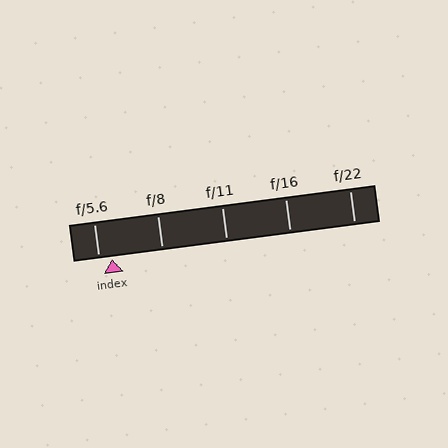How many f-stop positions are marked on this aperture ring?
There are 5 f-stop positions marked.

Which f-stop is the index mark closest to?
The index mark is closest to f/5.6.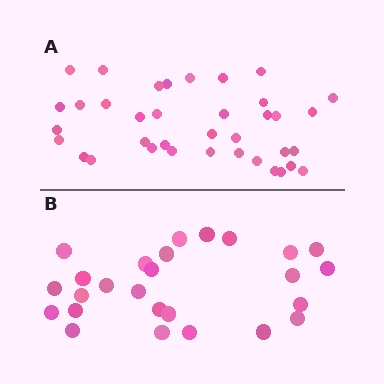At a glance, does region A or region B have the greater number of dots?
Region A (the top region) has more dots.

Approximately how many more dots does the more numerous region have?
Region A has roughly 12 or so more dots than region B.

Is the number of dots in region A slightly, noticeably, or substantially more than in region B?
Region A has noticeably more, but not dramatically so. The ratio is roughly 1.4 to 1.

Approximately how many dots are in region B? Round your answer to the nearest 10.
About 30 dots. (The exact count is 26, which rounds to 30.)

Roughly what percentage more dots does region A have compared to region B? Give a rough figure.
About 40% more.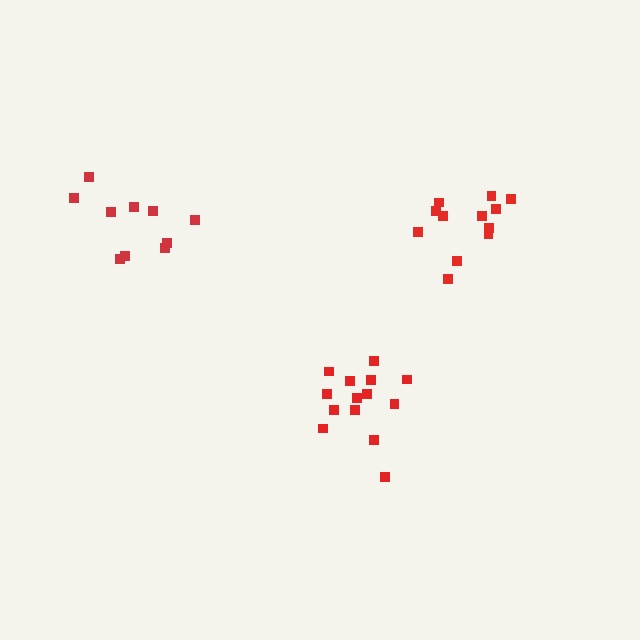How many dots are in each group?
Group 1: 10 dots, Group 2: 12 dots, Group 3: 14 dots (36 total).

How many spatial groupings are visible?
There are 3 spatial groupings.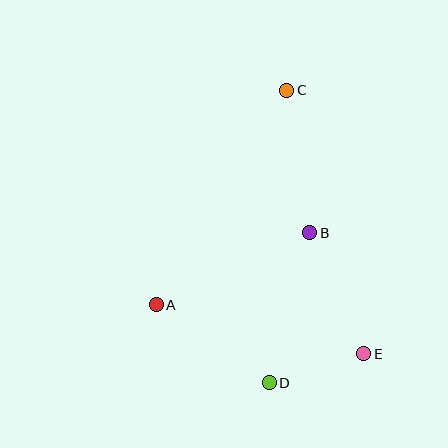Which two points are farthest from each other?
Points C and D are farthest from each other.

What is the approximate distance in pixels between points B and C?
The distance between B and C is approximately 144 pixels.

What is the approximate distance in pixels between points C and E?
The distance between C and E is approximately 275 pixels.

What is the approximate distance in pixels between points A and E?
The distance between A and E is approximately 213 pixels.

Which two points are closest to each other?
Points D and E are closest to each other.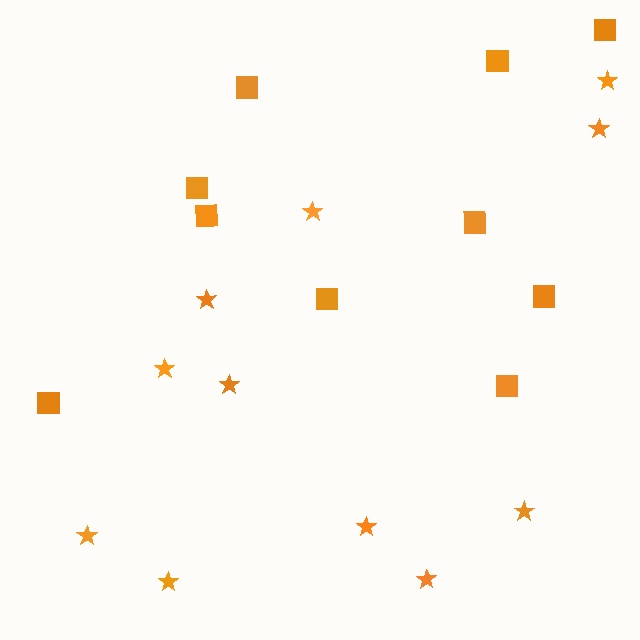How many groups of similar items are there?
There are 2 groups: one group of squares (10) and one group of stars (11).